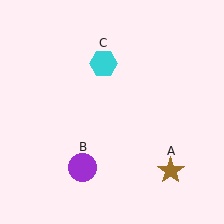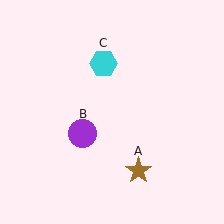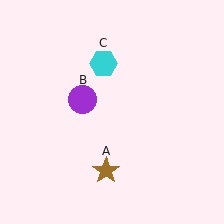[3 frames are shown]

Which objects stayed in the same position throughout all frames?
Cyan hexagon (object C) remained stationary.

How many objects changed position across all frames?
2 objects changed position: brown star (object A), purple circle (object B).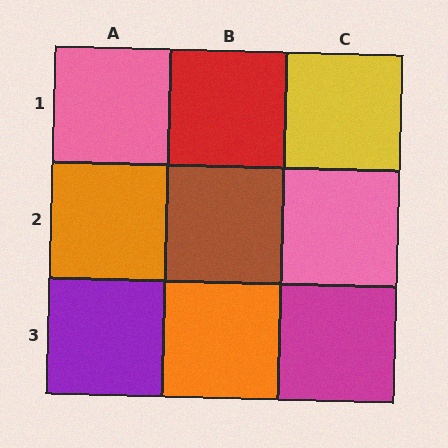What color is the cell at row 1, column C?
Yellow.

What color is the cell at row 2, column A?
Orange.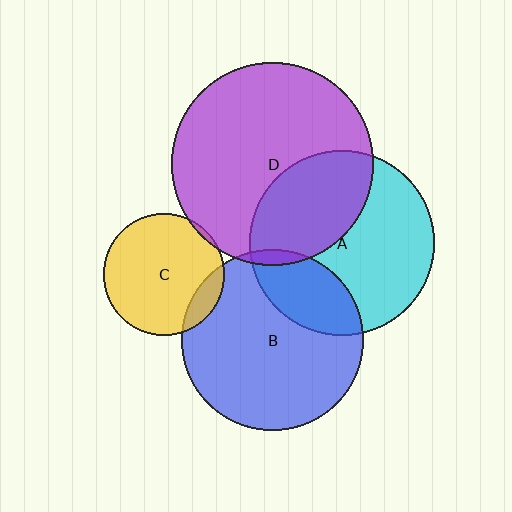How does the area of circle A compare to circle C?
Approximately 2.3 times.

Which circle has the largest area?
Circle D (purple).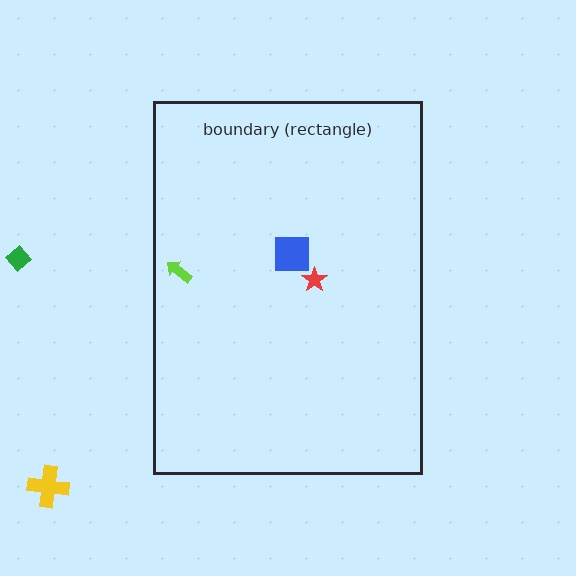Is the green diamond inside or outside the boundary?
Outside.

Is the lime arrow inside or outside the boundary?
Inside.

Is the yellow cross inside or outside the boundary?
Outside.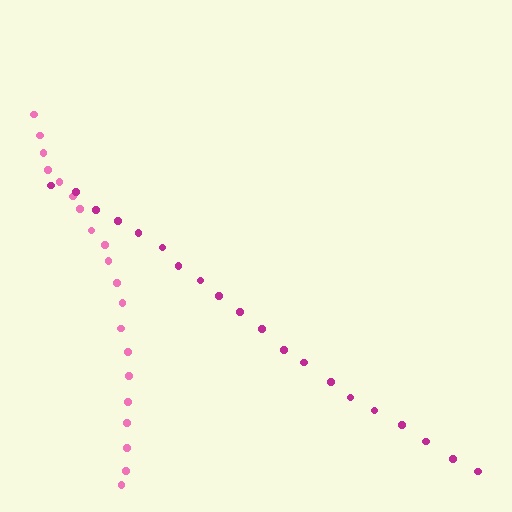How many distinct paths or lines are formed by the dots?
There are 2 distinct paths.